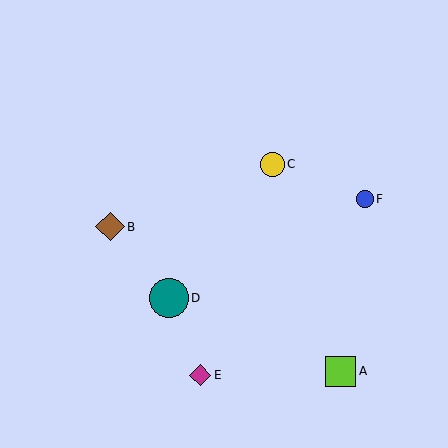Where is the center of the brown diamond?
The center of the brown diamond is at (110, 227).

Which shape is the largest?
The teal circle (labeled D) is the largest.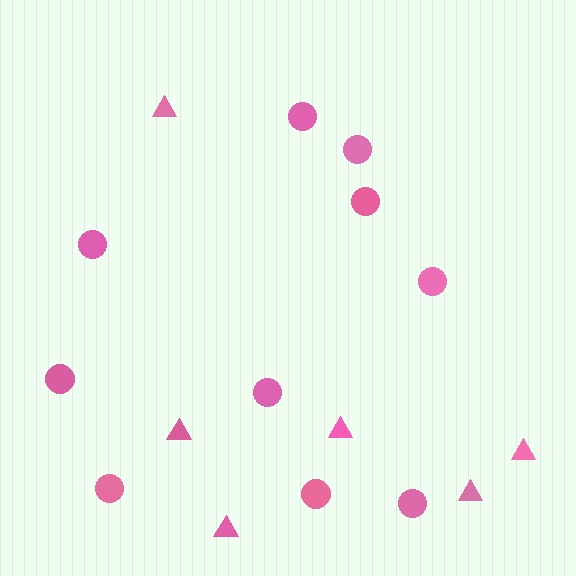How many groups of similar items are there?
There are 2 groups: one group of triangles (6) and one group of circles (10).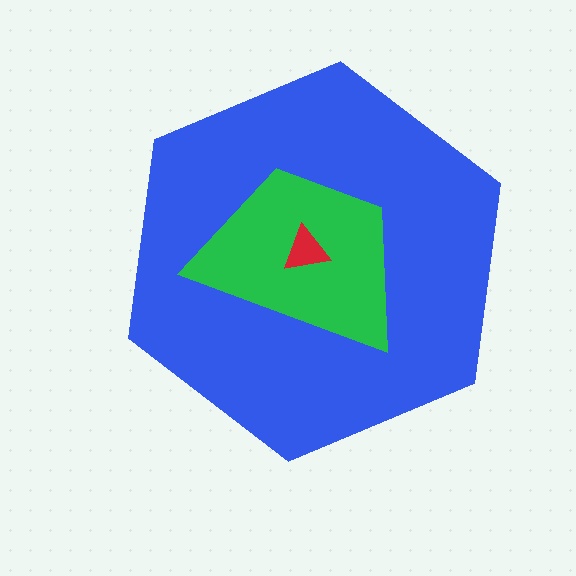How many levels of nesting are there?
3.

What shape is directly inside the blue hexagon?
The green trapezoid.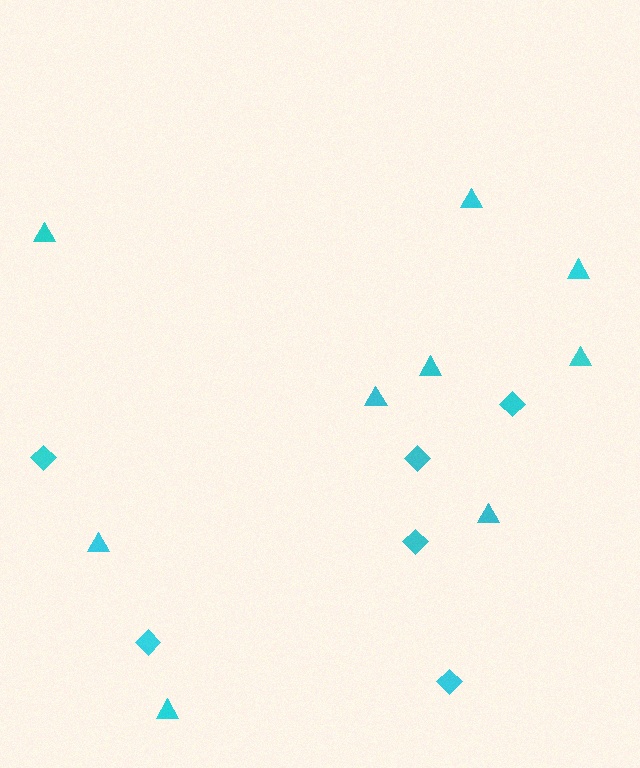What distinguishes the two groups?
There are 2 groups: one group of diamonds (6) and one group of triangles (9).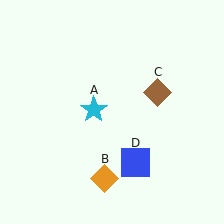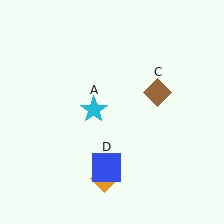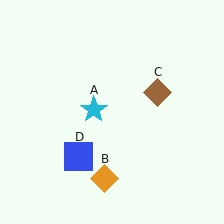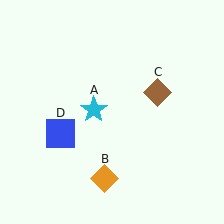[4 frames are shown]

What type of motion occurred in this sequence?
The blue square (object D) rotated clockwise around the center of the scene.